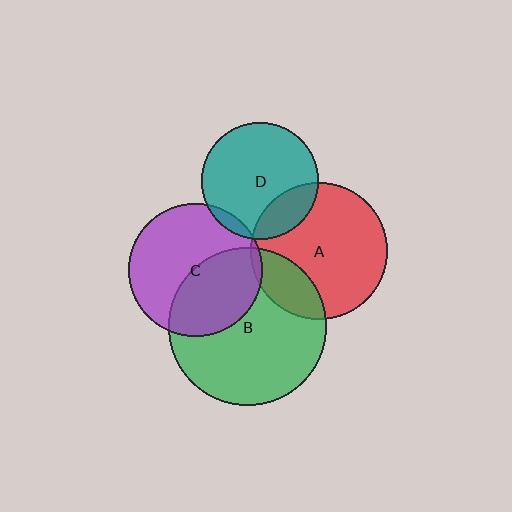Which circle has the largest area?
Circle B (green).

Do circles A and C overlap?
Yes.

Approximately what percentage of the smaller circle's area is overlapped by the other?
Approximately 5%.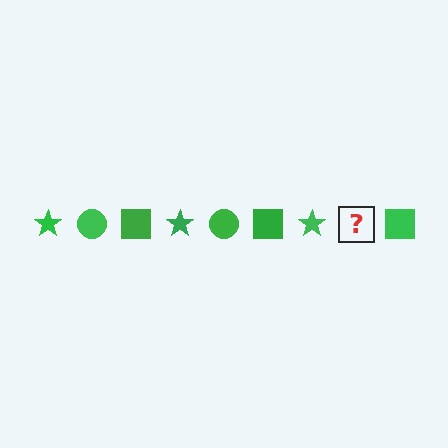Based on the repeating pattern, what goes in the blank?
The blank should be a green circle.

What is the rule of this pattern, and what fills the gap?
The rule is that the pattern cycles through star, circle, square shapes in green. The gap should be filled with a green circle.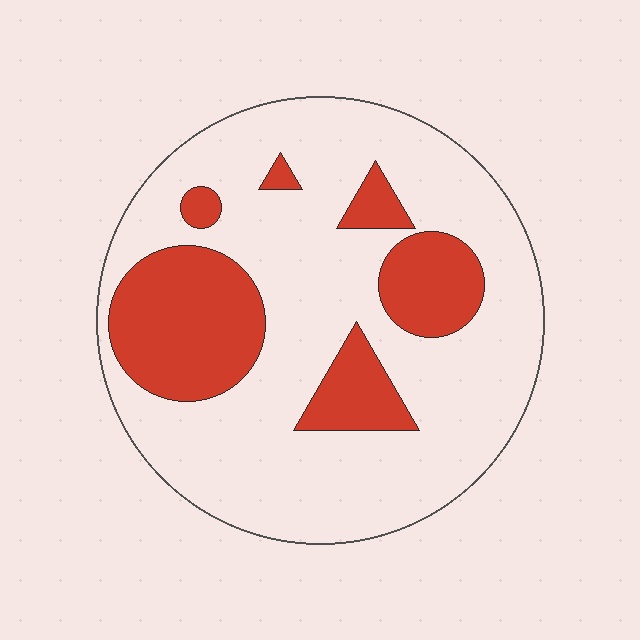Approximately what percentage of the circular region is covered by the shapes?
Approximately 25%.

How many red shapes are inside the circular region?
6.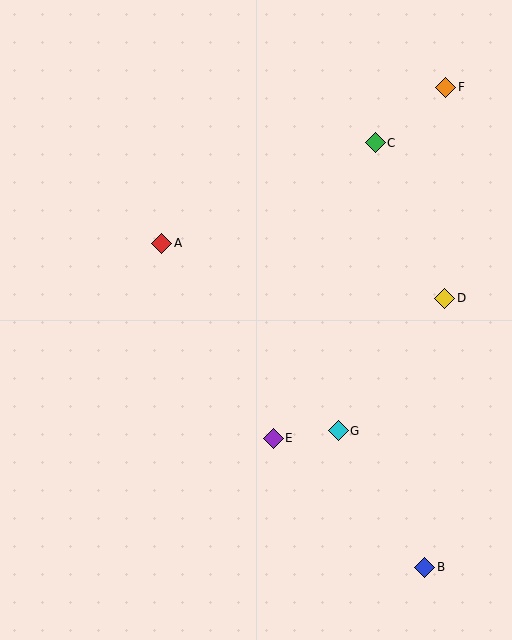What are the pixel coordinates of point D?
Point D is at (445, 298).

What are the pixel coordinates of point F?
Point F is at (446, 87).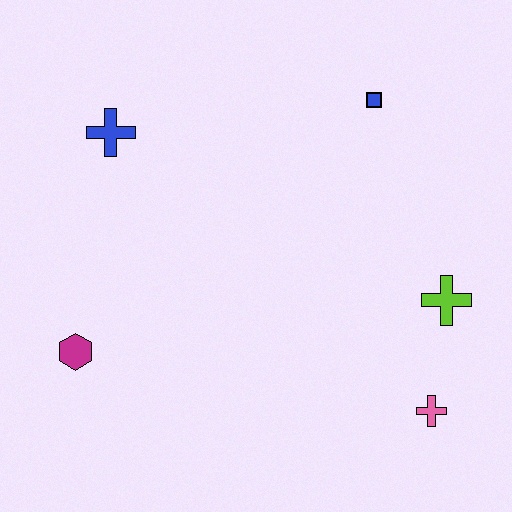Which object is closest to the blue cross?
The magenta hexagon is closest to the blue cross.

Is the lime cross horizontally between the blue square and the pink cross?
No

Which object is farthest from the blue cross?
The pink cross is farthest from the blue cross.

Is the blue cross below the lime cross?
No